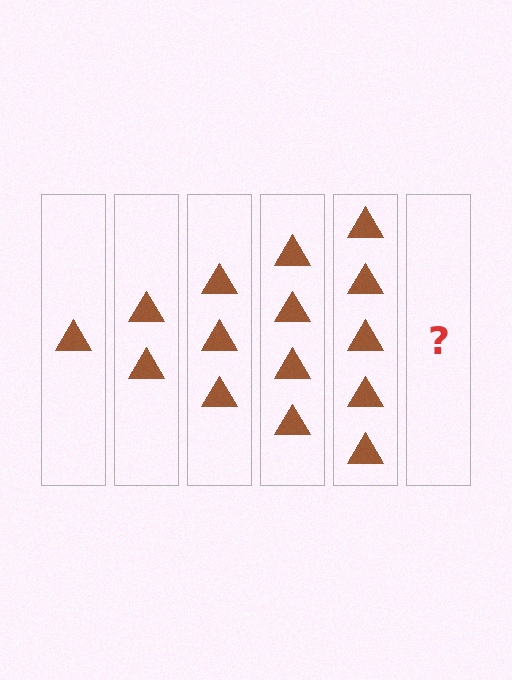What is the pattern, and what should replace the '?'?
The pattern is that each step adds one more triangle. The '?' should be 6 triangles.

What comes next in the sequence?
The next element should be 6 triangles.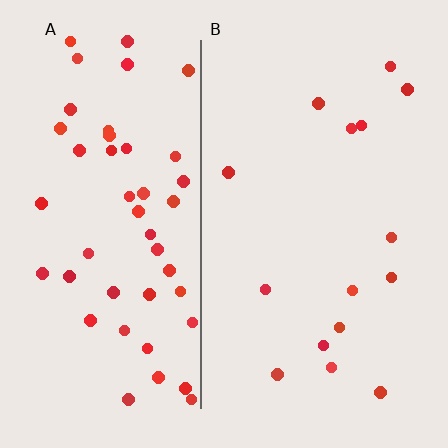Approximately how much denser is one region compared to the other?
Approximately 3.1× — region A over region B.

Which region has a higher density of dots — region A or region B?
A (the left).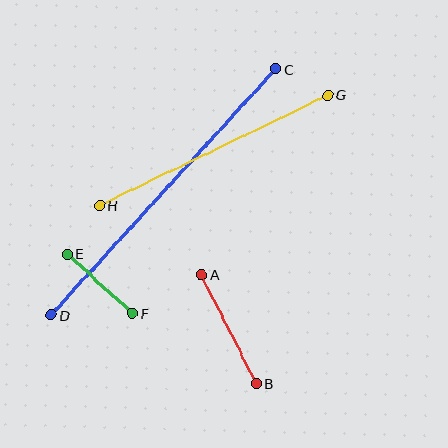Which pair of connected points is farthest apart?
Points C and D are farthest apart.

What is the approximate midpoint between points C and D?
The midpoint is at approximately (164, 192) pixels.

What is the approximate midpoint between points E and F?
The midpoint is at approximately (100, 284) pixels.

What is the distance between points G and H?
The distance is approximately 253 pixels.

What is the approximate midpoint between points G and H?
The midpoint is at approximately (214, 150) pixels.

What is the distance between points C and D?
The distance is approximately 333 pixels.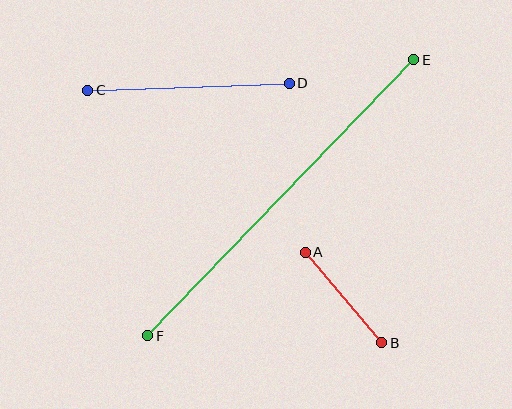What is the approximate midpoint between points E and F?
The midpoint is at approximately (281, 198) pixels.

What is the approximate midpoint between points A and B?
The midpoint is at approximately (344, 297) pixels.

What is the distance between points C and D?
The distance is approximately 202 pixels.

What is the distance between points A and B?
The distance is approximately 119 pixels.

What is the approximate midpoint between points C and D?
The midpoint is at approximately (188, 87) pixels.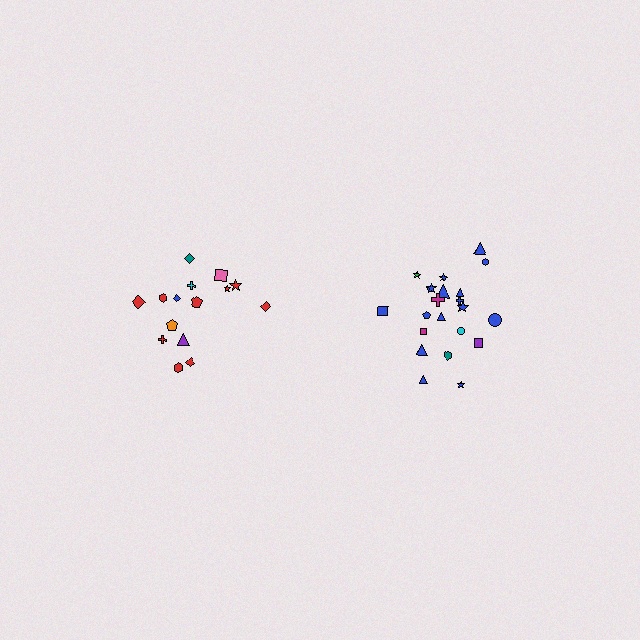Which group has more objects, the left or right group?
The right group.